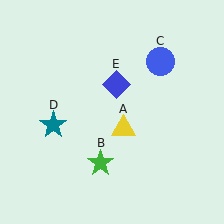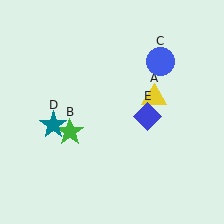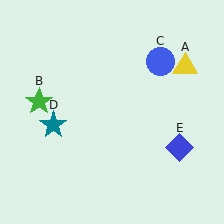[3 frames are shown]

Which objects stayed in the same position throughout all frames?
Blue circle (object C) and teal star (object D) remained stationary.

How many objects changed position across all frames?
3 objects changed position: yellow triangle (object A), green star (object B), blue diamond (object E).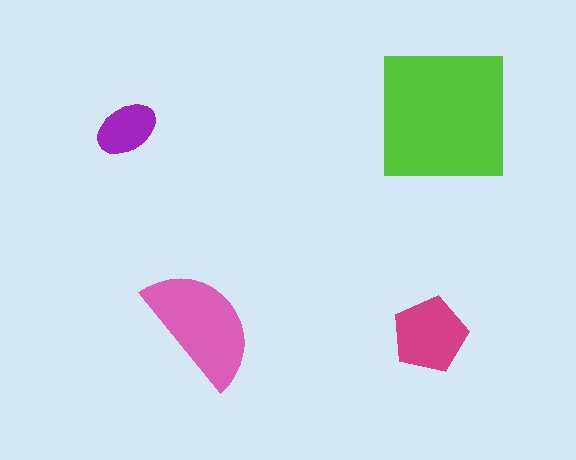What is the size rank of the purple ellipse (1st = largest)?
4th.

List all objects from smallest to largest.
The purple ellipse, the magenta pentagon, the pink semicircle, the lime square.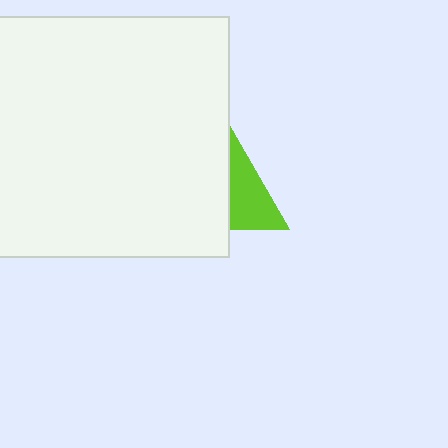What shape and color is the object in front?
The object in front is a white square.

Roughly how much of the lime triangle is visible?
A small part of it is visible (roughly 39%).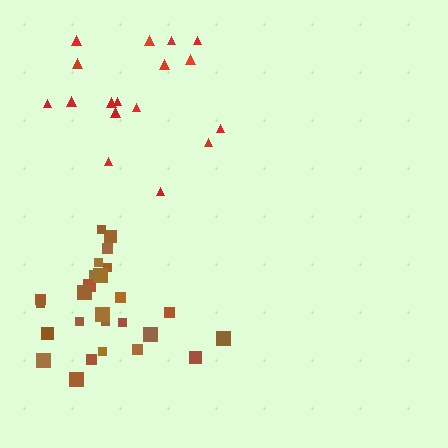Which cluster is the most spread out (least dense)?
Red.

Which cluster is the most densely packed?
Brown.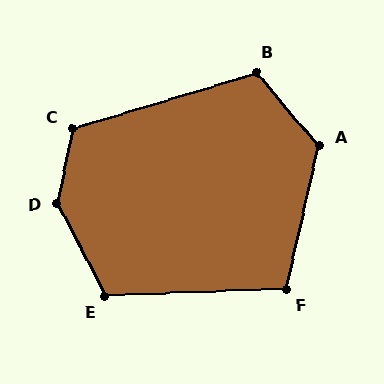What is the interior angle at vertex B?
Approximately 114 degrees (obtuse).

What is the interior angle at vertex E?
Approximately 115 degrees (obtuse).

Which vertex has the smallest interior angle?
F, at approximately 105 degrees.